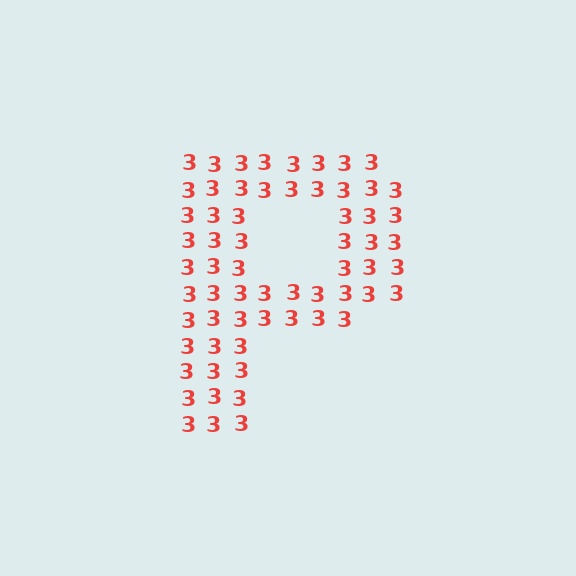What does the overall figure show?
The overall figure shows the letter P.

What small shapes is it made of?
It is made of small digit 3's.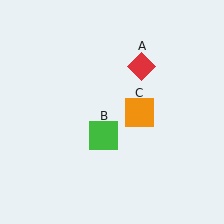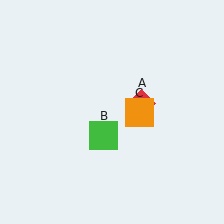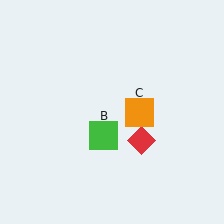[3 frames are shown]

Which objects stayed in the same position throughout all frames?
Green square (object B) and orange square (object C) remained stationary.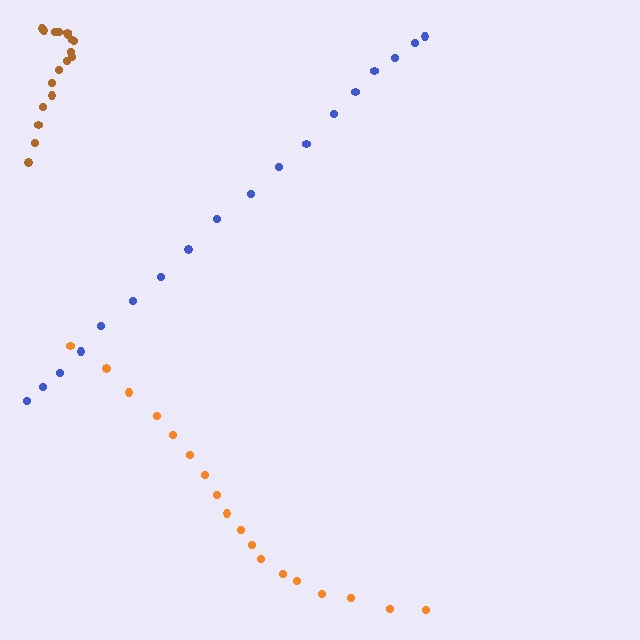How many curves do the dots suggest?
There are 3 distinct paths.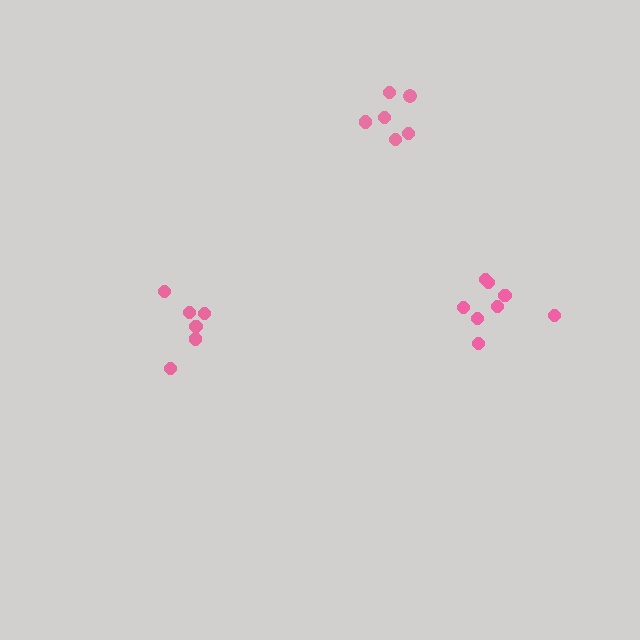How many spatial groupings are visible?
There are 3 spatial groupings.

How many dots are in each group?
Group 1: 6 dots, Group 2: 8 dots, Group 3: 6 dots (20 total).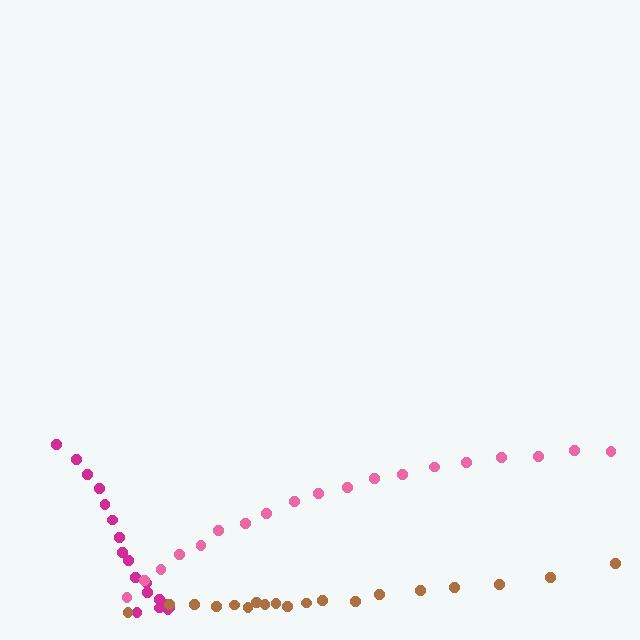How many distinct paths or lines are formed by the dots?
There are 3 distinct paths.